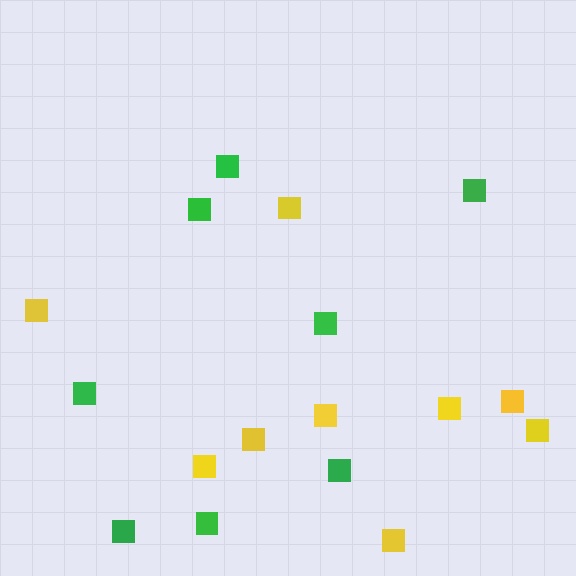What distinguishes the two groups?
There are 2 groups: one group of green squares (8) and one group of yellow squares (9).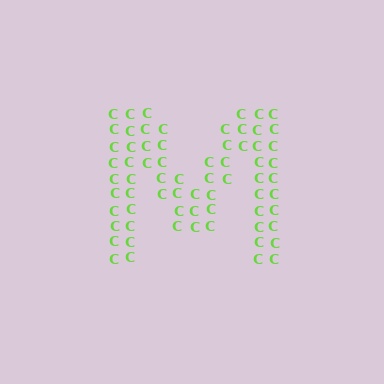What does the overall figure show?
The overall figure shows the letter M.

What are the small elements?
The small elements are letter C's.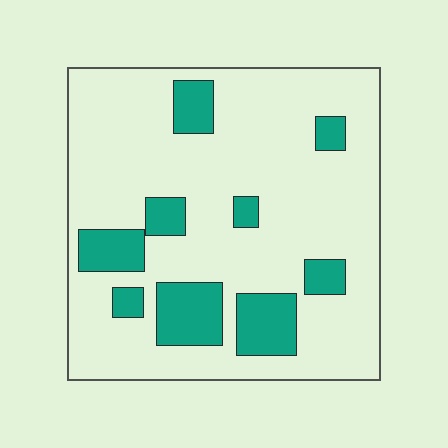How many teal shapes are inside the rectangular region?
9.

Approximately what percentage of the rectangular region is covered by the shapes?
Approximately 20%.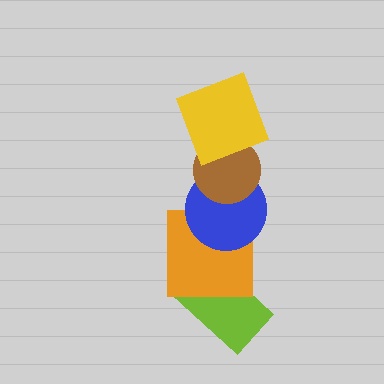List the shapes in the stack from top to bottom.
From top to bottom: the yellow square, the brown circle, the blue circle, the orange square, the lime rectangle.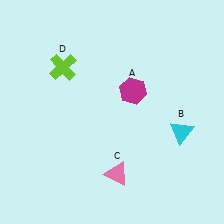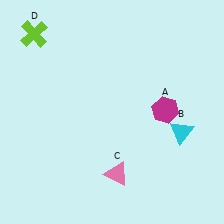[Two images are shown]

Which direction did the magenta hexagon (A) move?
The magenta hexagon (A) moved right.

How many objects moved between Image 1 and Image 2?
2 objects moved between the two images.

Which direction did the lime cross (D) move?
The lime cross (D) moved up.